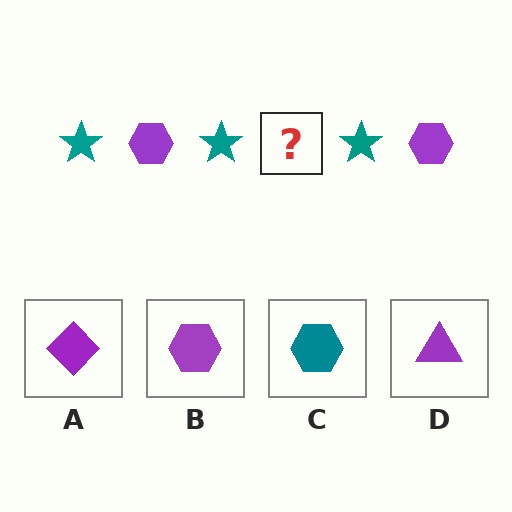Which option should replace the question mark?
Option B.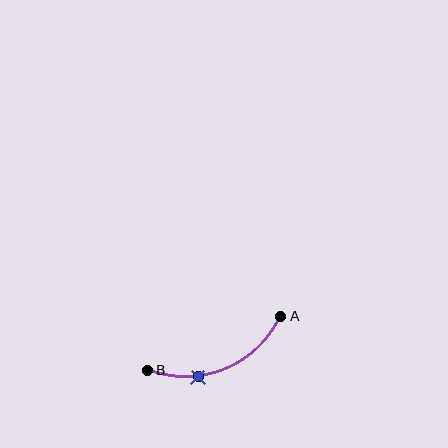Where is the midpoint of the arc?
The arc midpoint is the point on the curve farthest from the straight line joining A and B. It sits below that line.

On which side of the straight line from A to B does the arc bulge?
The arc bulges below the straight line connecting A and B.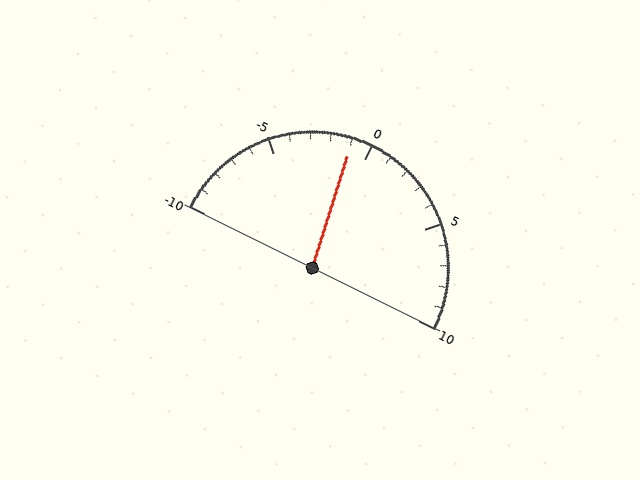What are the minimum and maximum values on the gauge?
The gauge ranges from -10 to 10.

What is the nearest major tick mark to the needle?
The nearest major tick mark is 0.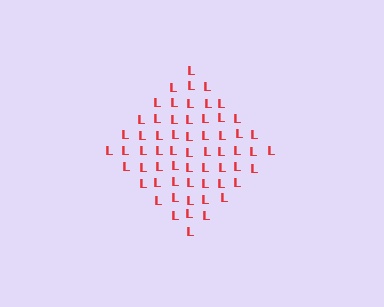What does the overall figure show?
The overall figure shows a diamond.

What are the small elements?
The small elements are letter L's.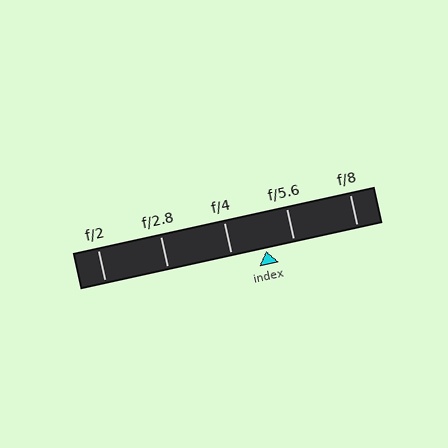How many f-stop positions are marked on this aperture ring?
There are 5 f-stop positions marked.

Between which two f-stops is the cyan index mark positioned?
The index mark is between f/4 and f/5.6.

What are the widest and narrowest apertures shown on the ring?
The widest aperture shown is f/2 and the narrowest is f/8.